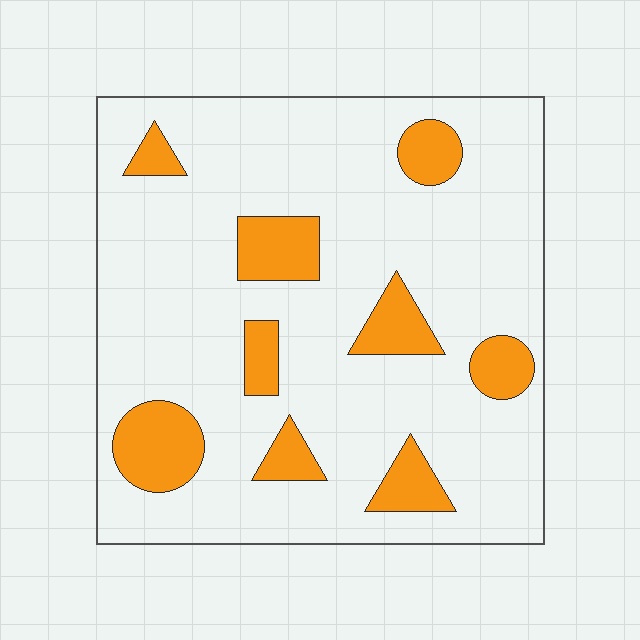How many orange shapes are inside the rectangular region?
9.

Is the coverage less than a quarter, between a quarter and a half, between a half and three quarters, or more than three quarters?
Less than a quarter.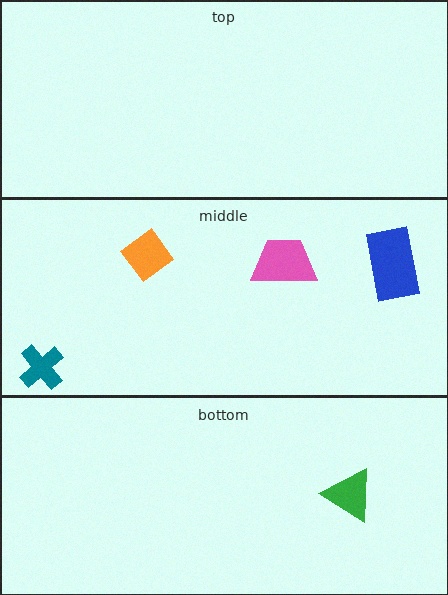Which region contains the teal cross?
The middle region.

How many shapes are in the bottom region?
1.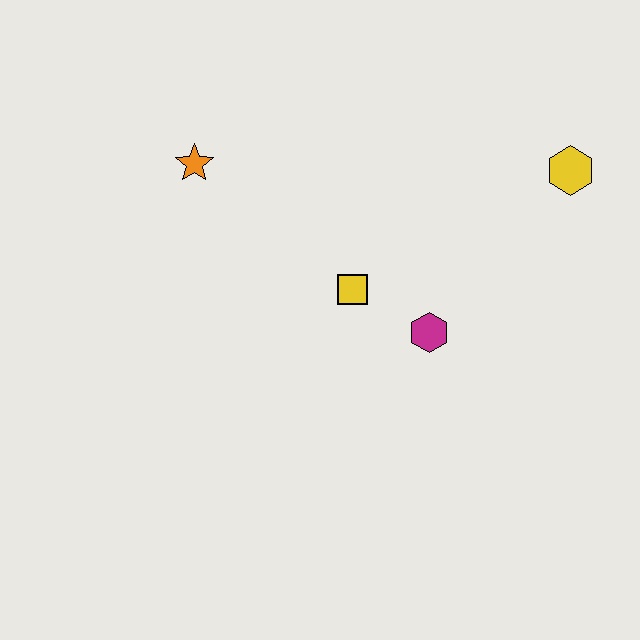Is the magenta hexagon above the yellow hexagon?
No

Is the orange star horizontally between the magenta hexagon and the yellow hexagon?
No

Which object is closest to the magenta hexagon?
The yellow square is closest to the magenta hexagon.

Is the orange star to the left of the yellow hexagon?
Yes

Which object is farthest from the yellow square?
The yellow hexagon is farthest from the yellow square.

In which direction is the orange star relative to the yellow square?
The orange star is to the left of the yellow square.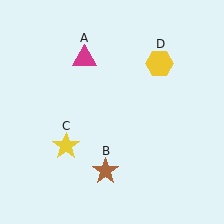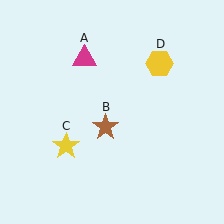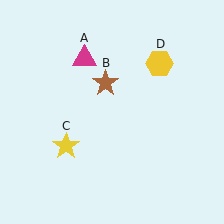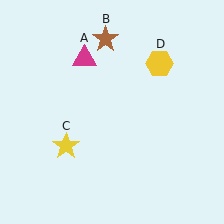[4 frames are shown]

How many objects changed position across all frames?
1 object changed position: brown star (object B).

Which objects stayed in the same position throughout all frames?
Magenta triangle (object A) and yellow star (object C) and yellow hexagon (object D) remained stationary.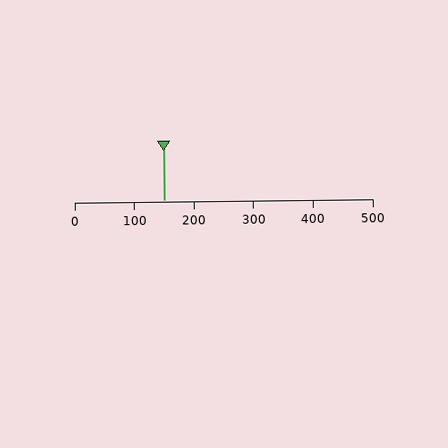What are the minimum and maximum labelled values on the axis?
The axis runs from 0 to 500.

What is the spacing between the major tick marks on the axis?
The major ticks are spaced 100 apart.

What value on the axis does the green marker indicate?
The marker indicates approximately 150.